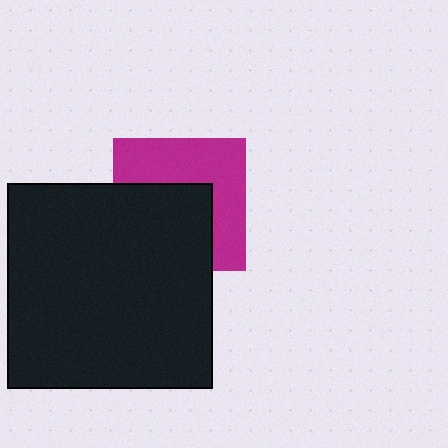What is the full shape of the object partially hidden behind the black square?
The partially hidden object is a magenta square.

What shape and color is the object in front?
The object in front is a black square.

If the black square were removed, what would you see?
You would see the complete magenta square.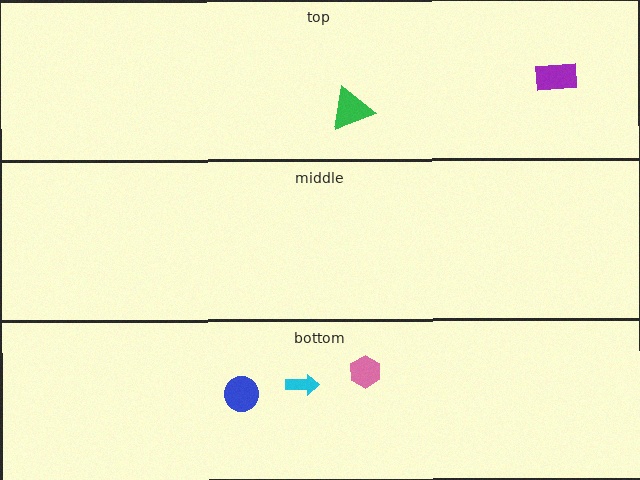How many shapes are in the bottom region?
3.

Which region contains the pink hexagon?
The bottom region.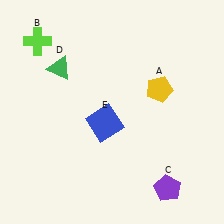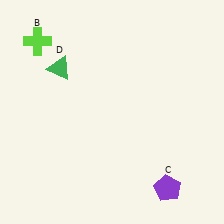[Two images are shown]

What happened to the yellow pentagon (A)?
The yellow pentagon (A) was removed in Image 2. It was in the top-right area of Image 1.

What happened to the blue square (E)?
The blue square (E) was removed in Image 2. It was in the bottom-left area of Image 1.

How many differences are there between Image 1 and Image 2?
There are 2 differences between the two images.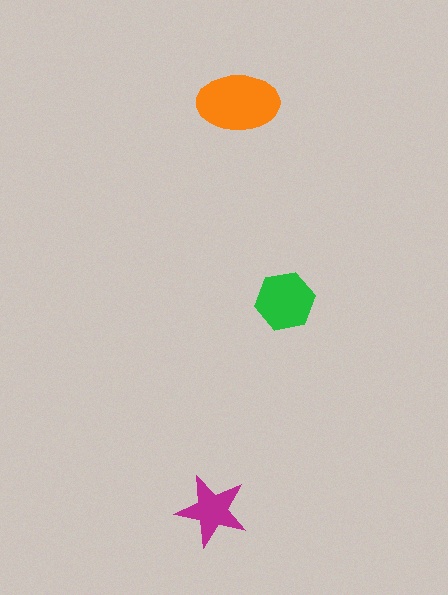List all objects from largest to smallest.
The orange ellipse, the green hexagon, the magenta star.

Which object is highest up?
The orange ellipse is topmost.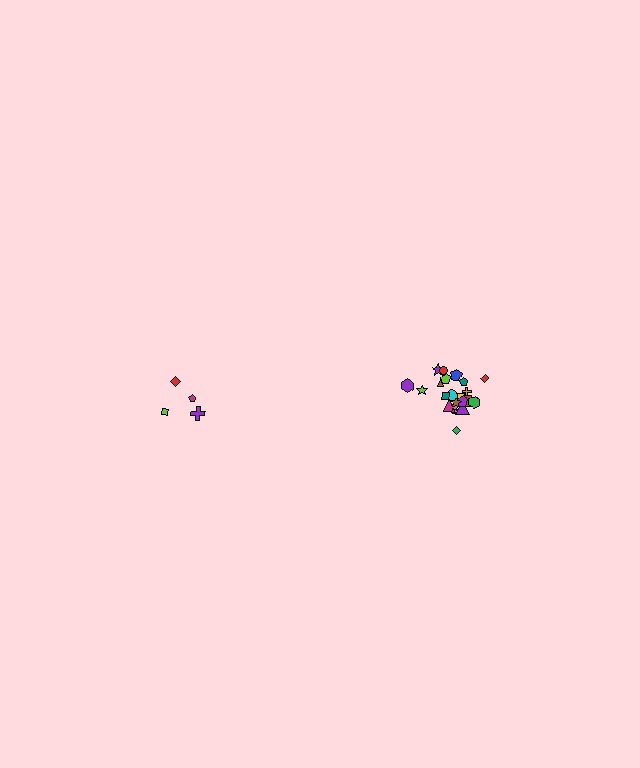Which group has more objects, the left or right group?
The right group.